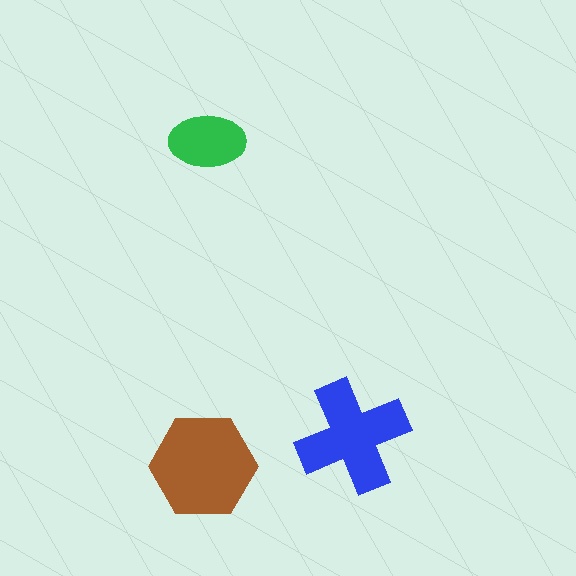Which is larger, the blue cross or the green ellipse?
The blue cross.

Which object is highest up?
The green ellipse is topmost.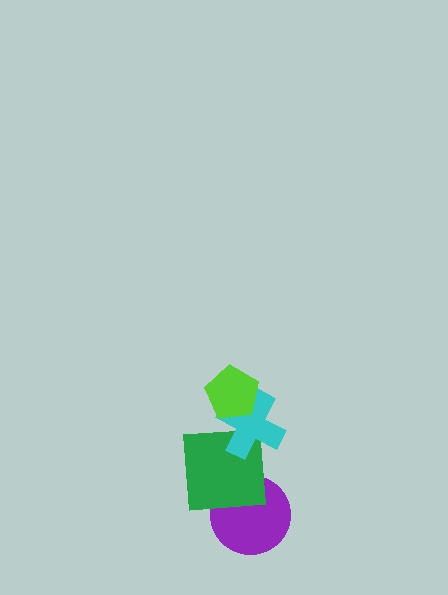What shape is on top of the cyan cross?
The lime pentagon is on top of the cyan cross.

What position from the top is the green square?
The green square is 3rd from the top.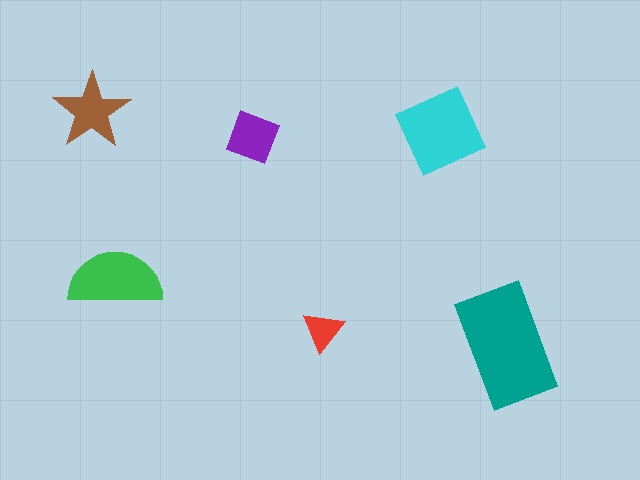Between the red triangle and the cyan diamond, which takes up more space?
The cyan diamond.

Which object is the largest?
The teal rectangle.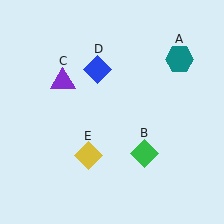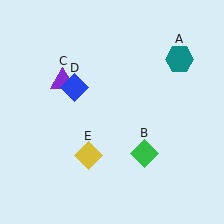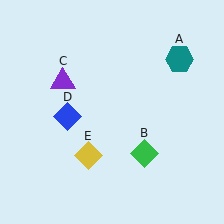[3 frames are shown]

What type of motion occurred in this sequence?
The blue diamond (object D) rotated counterclockwise around the center of the scene.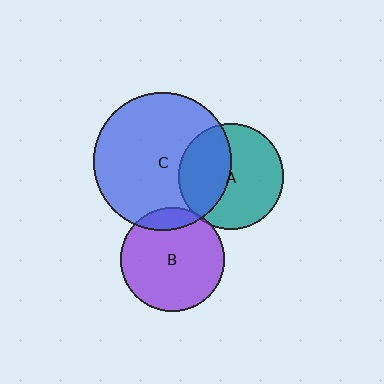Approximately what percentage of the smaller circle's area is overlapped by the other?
Approximately 15%.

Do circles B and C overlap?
Yes.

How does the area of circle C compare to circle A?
Approximately 1.7 times.